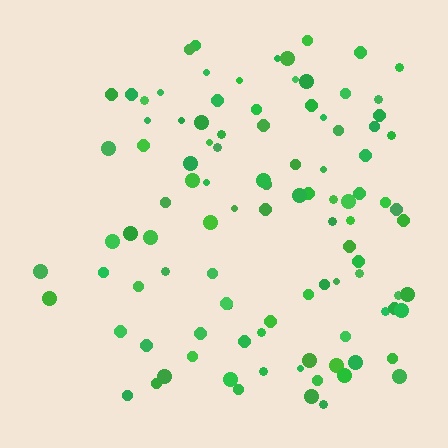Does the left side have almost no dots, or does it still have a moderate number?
Still a moderate number, just noticeably fewer than the right.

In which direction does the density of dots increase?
From left to right, with the right side densest.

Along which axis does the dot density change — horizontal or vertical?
Horizontal.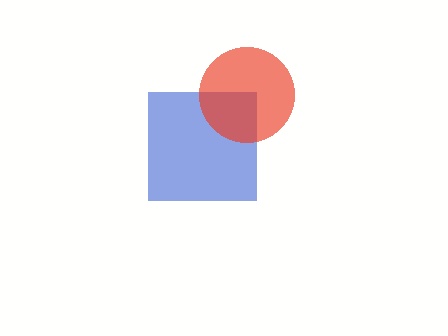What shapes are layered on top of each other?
The layered shapes are: a blue square, a red circle.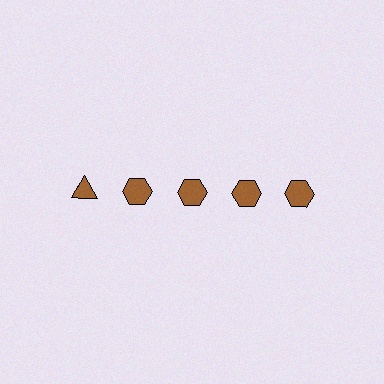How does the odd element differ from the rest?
It has a different shape: triangle instead of hexagon.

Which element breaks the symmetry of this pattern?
The brown triangle in the top row, leftmost column breaks the symmetry. All other shapes are brown hexagons.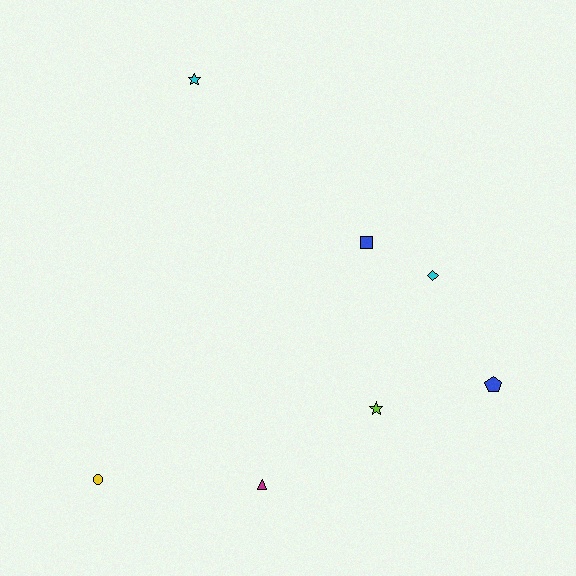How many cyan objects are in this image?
There are 2 cyan objects.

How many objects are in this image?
There are 7 objects.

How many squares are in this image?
There is 1 square.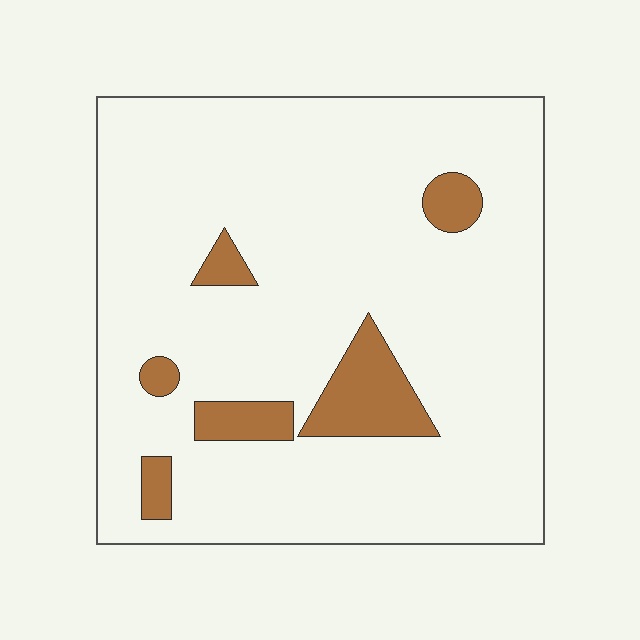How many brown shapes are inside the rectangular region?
6.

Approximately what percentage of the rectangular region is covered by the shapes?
Approximately 10%.